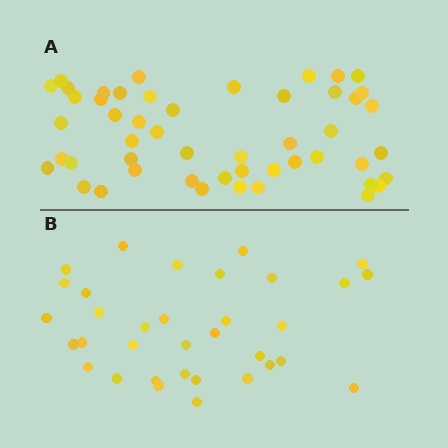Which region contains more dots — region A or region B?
Region A (the top region) has more dots.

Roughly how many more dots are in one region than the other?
Region A has approximately 15 more dots than region B.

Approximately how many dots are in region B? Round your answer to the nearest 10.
About 30 dots. (The exact count is 34, which rounds to 30.)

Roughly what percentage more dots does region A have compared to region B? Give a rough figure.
About 45% more.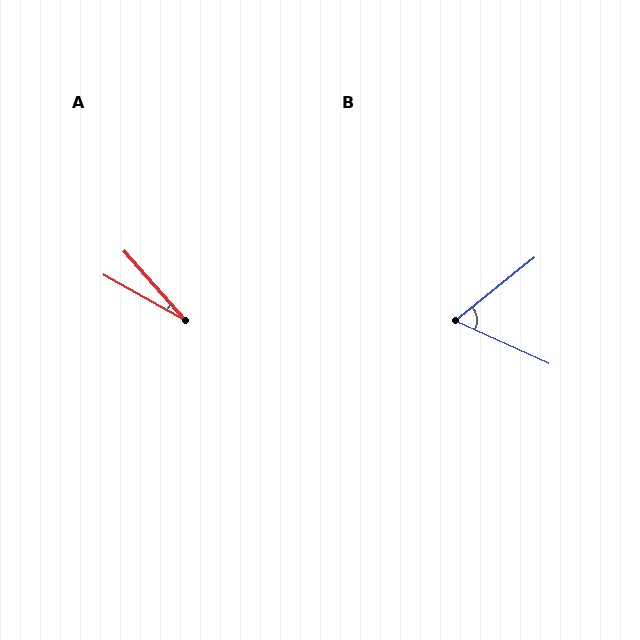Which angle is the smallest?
A, at approximately 19 degrees.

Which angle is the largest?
B, at approximately 63 degrees.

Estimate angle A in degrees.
Approximately 19 degrees.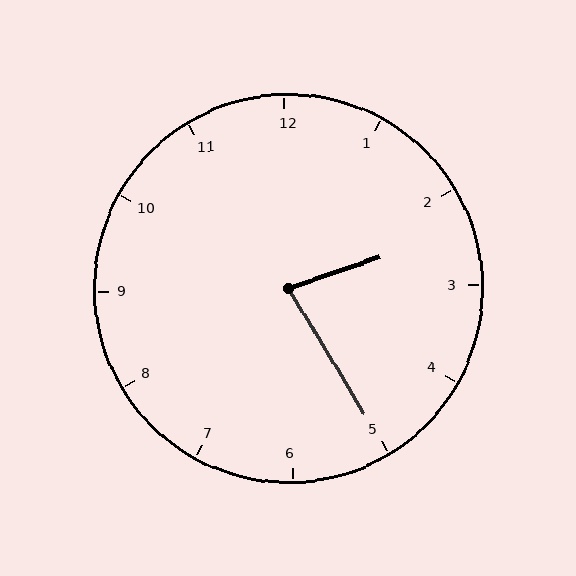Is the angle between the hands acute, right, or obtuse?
It is acute.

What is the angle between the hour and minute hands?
Approximately 78 degrees.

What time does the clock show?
2:25.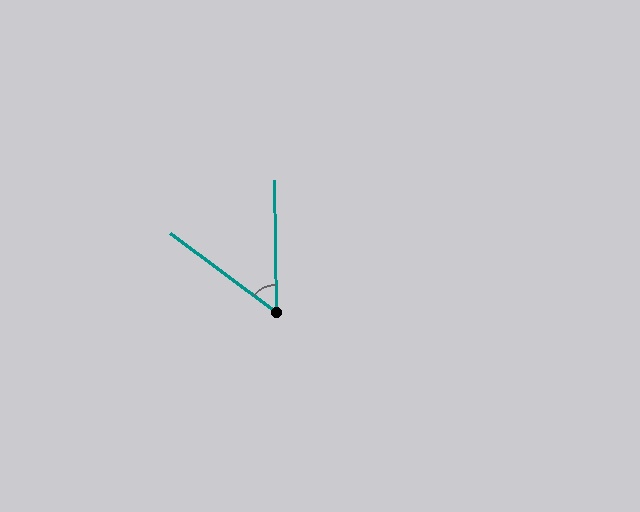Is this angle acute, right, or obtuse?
It is acute.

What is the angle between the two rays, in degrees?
Approximately 52 degrees.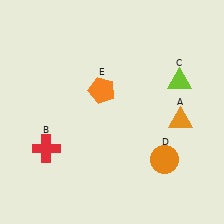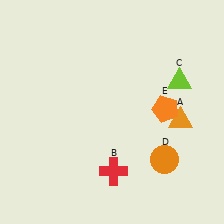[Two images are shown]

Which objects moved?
The objects that moved are: the red cross (B), the orange pentagon (E).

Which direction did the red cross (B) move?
The red cross (B) moved right.